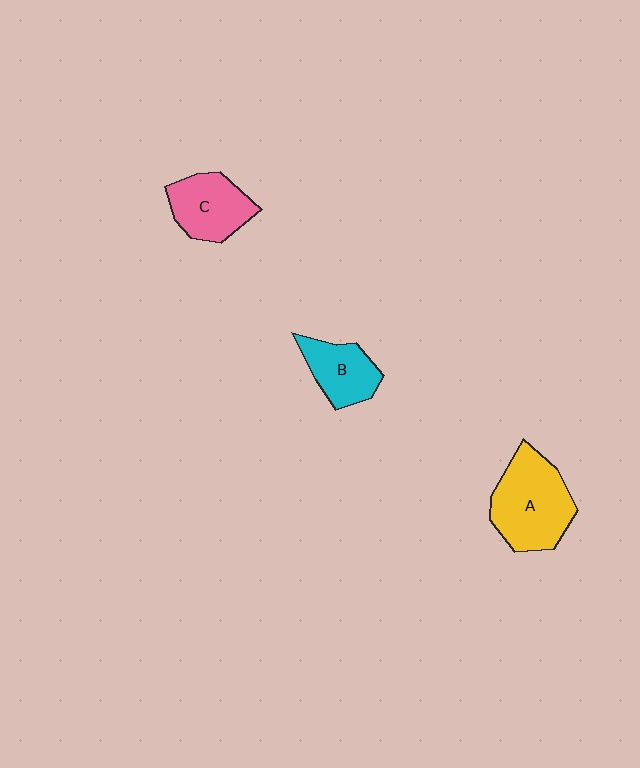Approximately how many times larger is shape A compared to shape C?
Approximately 1.4 times.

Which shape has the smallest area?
Shape B (cyan).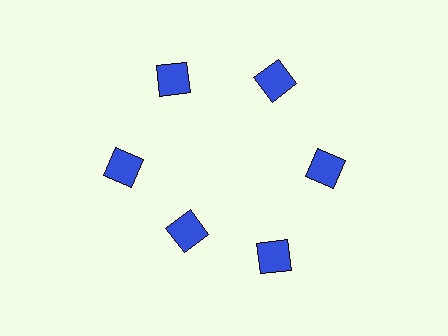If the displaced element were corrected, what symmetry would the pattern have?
It would have 6-fold rotational symmetry — the pattern would map onto itself every 60 degrees.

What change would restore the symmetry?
The symmetry would be restored by moving it outward, back onto the ring so that all 6 squares sit at equal angles and equal distance from the center.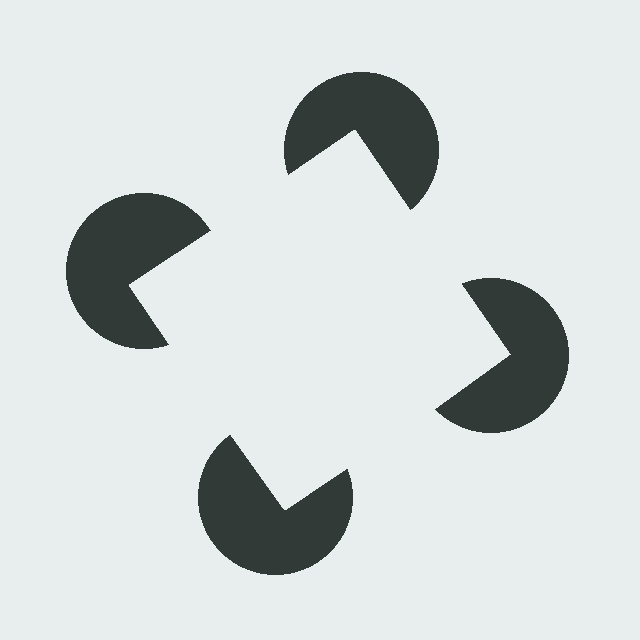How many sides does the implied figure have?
4 sides.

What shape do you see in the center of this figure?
An illusory square — its edges are inferred from the aligned wedge cuts in the pac-man discs, not physically drawn.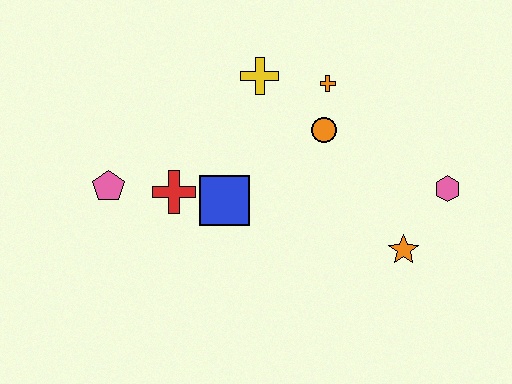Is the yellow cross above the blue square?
Yes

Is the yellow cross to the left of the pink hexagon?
Yes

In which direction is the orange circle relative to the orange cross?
The orange circle is below the orange cross.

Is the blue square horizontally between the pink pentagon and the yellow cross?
Yes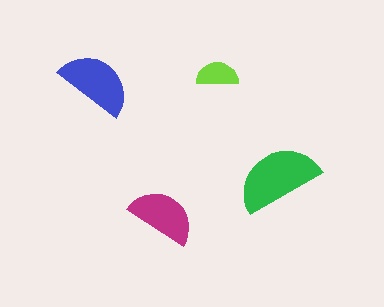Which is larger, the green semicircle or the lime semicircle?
The green one.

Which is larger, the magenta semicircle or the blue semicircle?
The blue one.